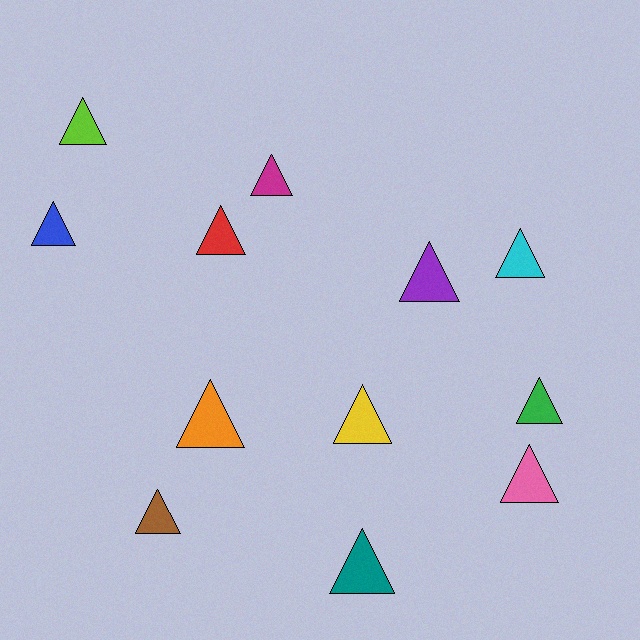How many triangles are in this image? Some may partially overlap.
There are 12 triangles.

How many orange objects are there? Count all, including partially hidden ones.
There is 1 orange object.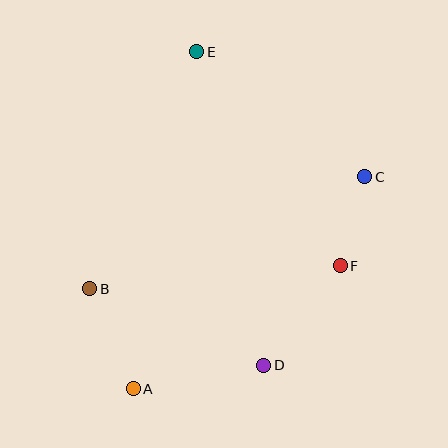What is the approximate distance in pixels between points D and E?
The distance between D and E is approximately 320 pixels.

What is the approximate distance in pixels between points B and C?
The distance between B and C is approximately 297 pixels.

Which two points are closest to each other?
Points C and F are closest to each other.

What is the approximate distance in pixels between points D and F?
The distance between D and F is approximately 125 pixels.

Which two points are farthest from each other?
Points A and E are farthest from each other.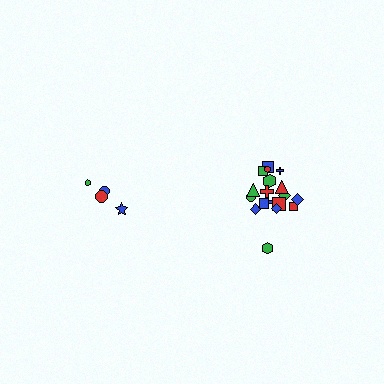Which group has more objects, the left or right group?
The right group.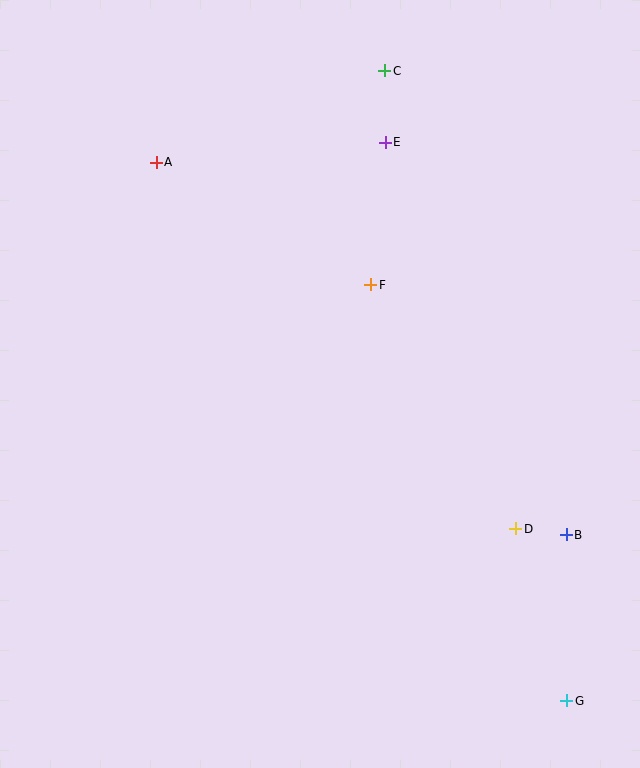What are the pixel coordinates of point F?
Point F is at (371, 285).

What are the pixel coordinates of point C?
Point C is at (385, 71).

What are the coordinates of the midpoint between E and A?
The midpoint between E and A is at (271, 152).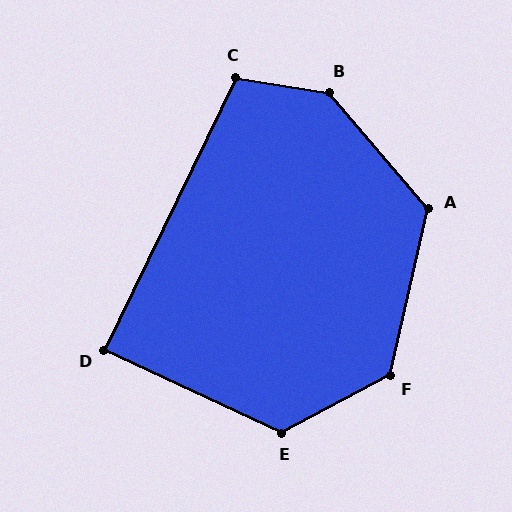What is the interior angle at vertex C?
Approximately 107 degrees (obtuse).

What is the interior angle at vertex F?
Approximately 131 degrees (obtuse).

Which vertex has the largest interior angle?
B, at approximately 139 degrees.